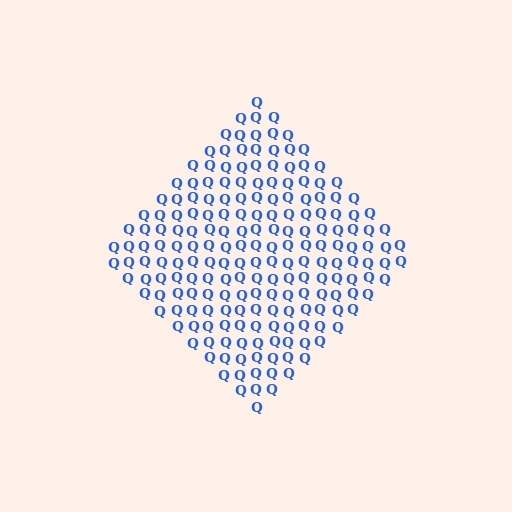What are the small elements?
The small elements are letter Q's.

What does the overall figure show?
The overall figure shows a diamond.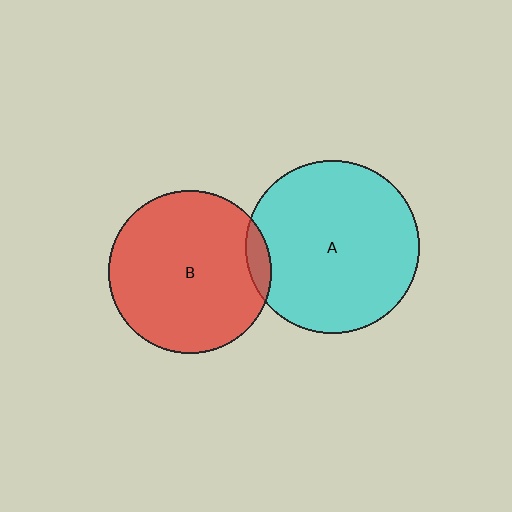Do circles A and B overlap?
Yes.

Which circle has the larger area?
Circle A (cyan).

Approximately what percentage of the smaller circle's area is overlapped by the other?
Approximately 5%.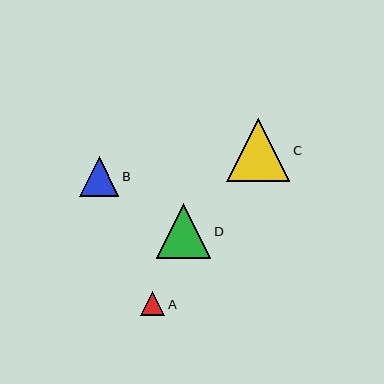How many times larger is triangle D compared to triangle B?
Triangle D is approximately 1.4 times the size of triangle B.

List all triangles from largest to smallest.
From largest to smallest: C, D, B, A.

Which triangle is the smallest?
Triangle A is the smallest with a size of approximately 24 pixels.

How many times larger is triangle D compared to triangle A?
Triangle D is approximately 2.3 times the size of triangle A.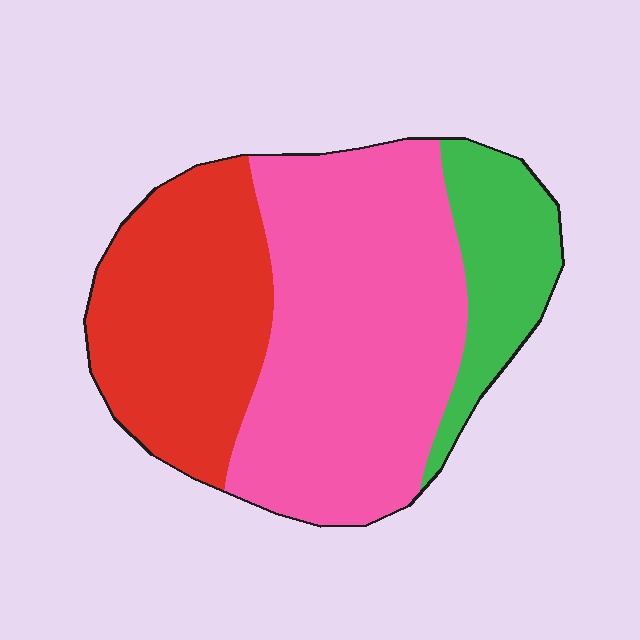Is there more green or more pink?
Pink.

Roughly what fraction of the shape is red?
Red takes up about one third (1/3) of the shape.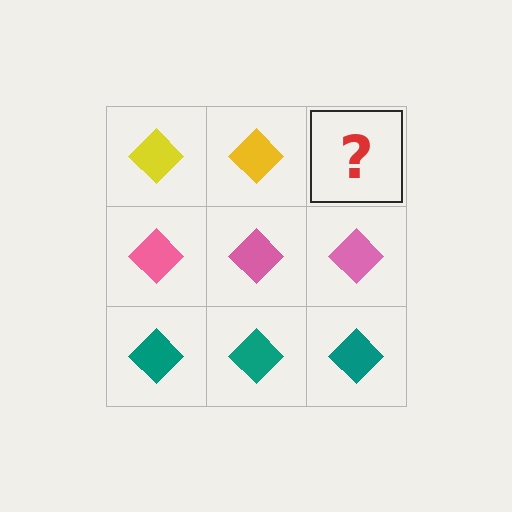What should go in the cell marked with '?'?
The missing cell should contain a yellow diamond.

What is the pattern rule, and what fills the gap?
The rule is that each row has a consistent color. The gap should be filled with a yellow diamond.